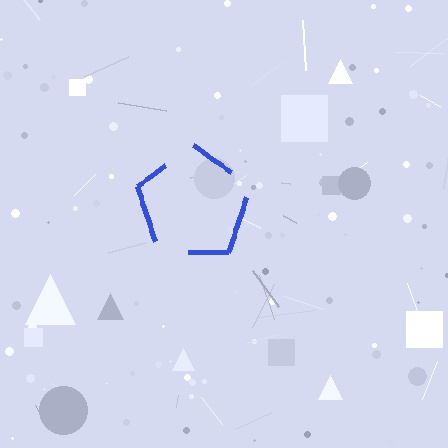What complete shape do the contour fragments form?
The contour fragments form a pentagon.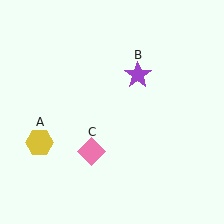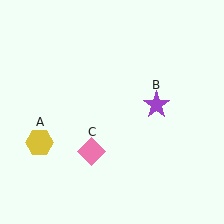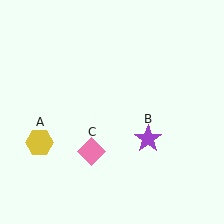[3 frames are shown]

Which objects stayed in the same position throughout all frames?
Yellow hexagon (object A) and pink diamond (object C) remained stationary.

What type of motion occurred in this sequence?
The purple star (object B) rotated clockwise around the center of the scene.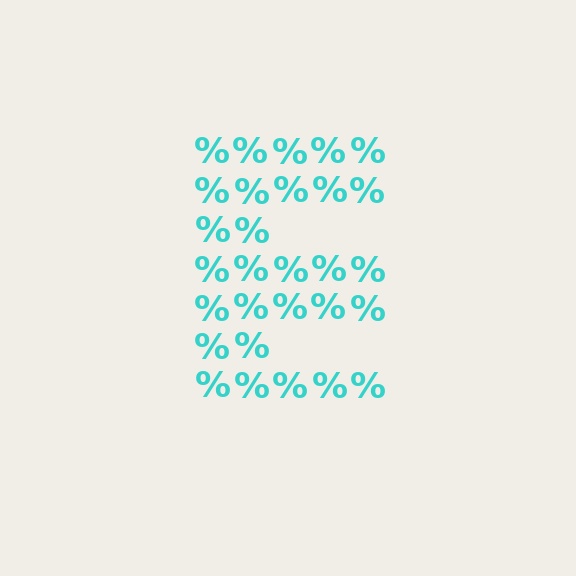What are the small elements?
The small elements are percent signs.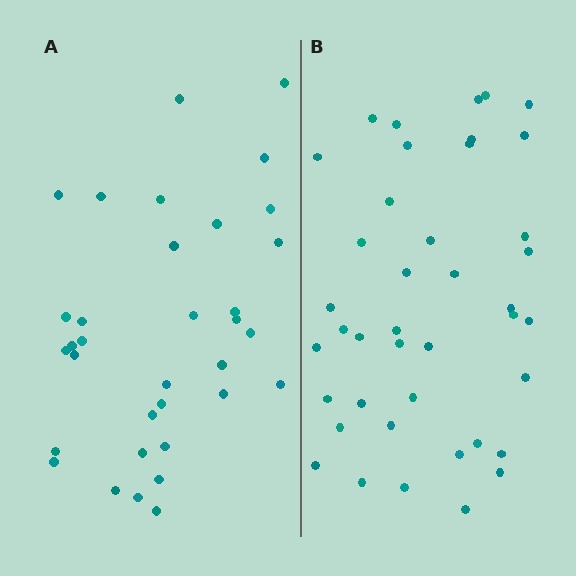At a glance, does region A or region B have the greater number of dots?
Region B (the right region) has more dots.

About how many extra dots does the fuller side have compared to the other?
Region B has roughly 8 or so more dots than region A.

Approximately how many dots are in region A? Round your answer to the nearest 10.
About 30 dots. (The exact count is 34, which rounds to 30.)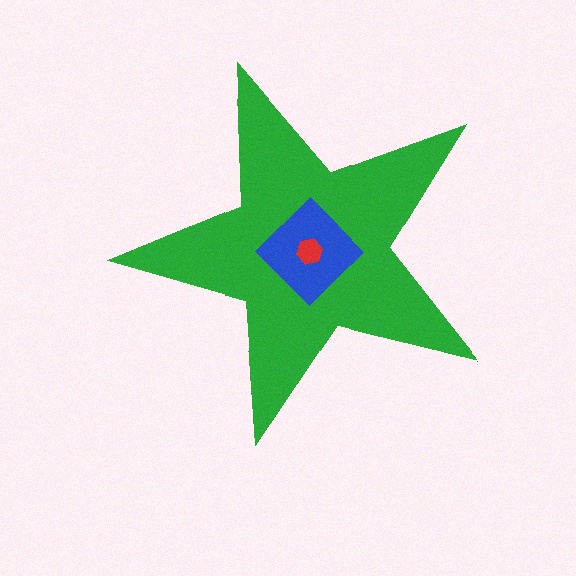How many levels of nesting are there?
3.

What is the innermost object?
The red hexagon.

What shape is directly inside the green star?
The blue diamond.